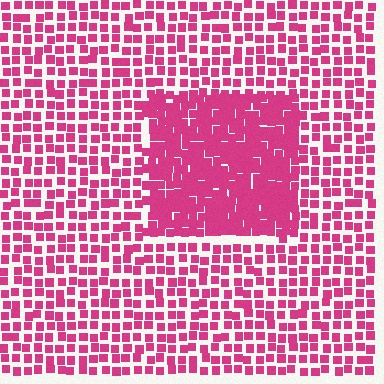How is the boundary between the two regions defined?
The boundary is defined by a change in element density (approximately 2.0x ratio). All elements are the same color, size, and shape.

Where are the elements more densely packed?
The elements are more densely packed inside the rectangle boundary.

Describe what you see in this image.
The image contains small magenta elements arranged at two different densities. A rectangle-shaped region is visible where the elements are more densely packed than the surrounding area.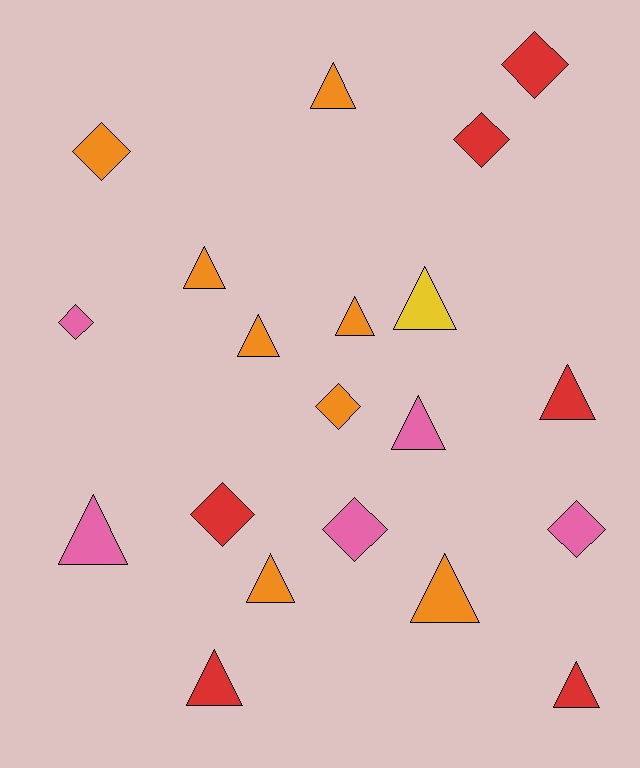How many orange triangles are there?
There are 6 orange triangles.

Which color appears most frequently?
Orange, with 8 objects.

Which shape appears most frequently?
Triangle, with 12 objects.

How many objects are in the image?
There are 20 objects.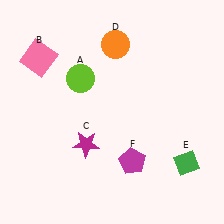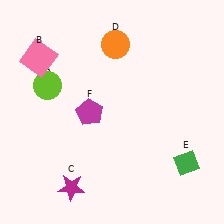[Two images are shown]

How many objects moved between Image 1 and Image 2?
3 objects moved between the two images.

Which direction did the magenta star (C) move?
The magenta star (C) moved down.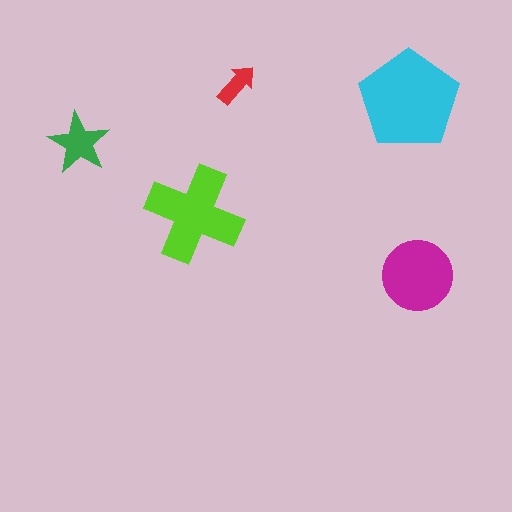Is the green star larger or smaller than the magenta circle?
Smaller.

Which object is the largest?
The cyan pentagon.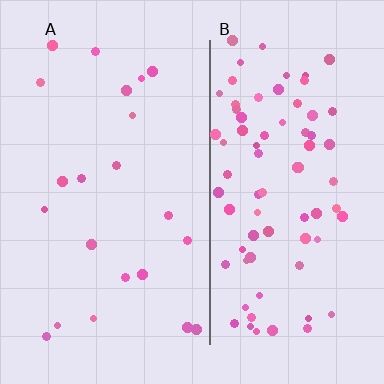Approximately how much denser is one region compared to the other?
Approximately 3.6× — region B over region A.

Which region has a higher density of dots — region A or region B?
B (the right).